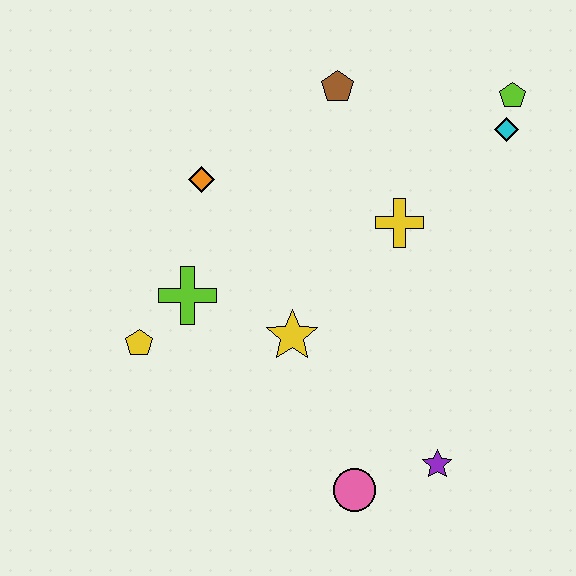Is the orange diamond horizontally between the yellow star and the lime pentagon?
No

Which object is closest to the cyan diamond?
The lime pentagon is closest to the cyan diamond.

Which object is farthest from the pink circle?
The lime pentagon is farthest from the pink circle.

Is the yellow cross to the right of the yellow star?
Yes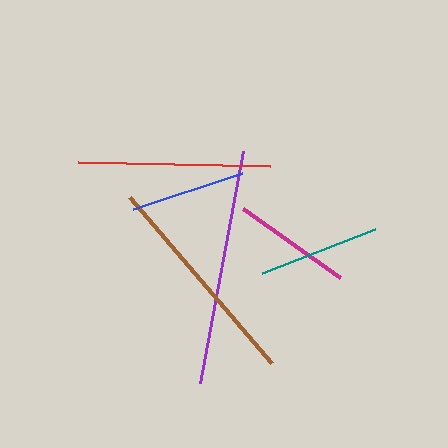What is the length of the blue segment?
The blue segment is approximately 114 pixels long.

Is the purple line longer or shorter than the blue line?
The purple line is longer than the blue line.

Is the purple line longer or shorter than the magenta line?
The purple line is longer than the magenta line.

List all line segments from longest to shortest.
From longest to shortest: purple, brown, red, teal, magenta, blue.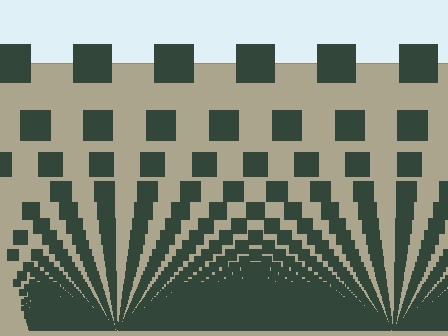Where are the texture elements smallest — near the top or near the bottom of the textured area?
Near the bottom.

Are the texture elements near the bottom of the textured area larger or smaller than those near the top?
Smaller. The gradient is inverted — elements near the bottom are smaller and denser.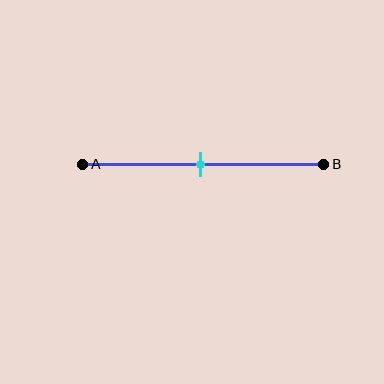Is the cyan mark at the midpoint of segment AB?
Yes, the mark is approximately at the midpoint.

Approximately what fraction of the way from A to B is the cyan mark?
The cyan mark is approximately 50% of the way from A to B.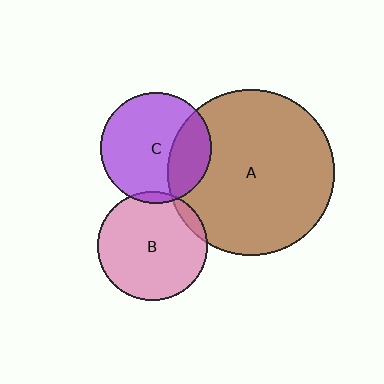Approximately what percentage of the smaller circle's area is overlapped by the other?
Approximately 30%.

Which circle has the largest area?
Circle A (brown).